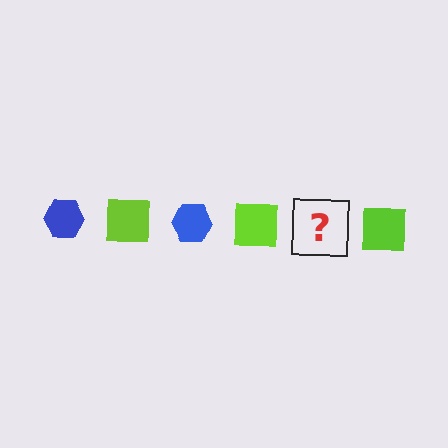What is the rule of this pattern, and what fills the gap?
The rule is that the pattern alternates between blue hexagon and lime square. The gap should be filled with a blue hexagon.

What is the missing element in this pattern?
The missing element is a blue hexagon.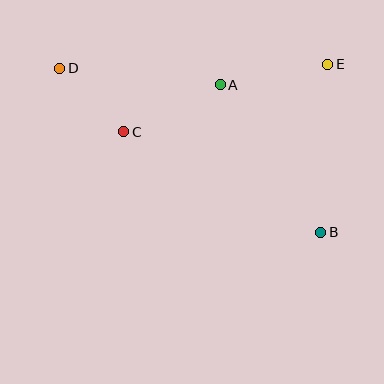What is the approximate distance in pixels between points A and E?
The distance between A and E is approximately 110 pixels.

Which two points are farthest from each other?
Points B and D are farthest from each other.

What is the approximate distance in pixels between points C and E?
The distance between C and E is approximately 215 pixels.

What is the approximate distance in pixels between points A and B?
The distance between A and B is approximately 178 pixels.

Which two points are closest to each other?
Points C and D are closest to each other.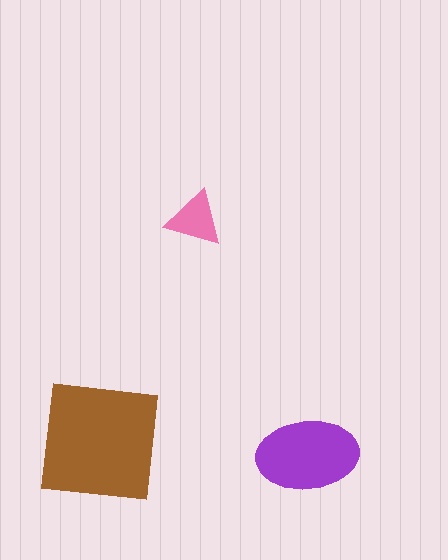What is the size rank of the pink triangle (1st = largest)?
3rd.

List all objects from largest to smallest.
The brown square, the purple ellipse, the pink triangle.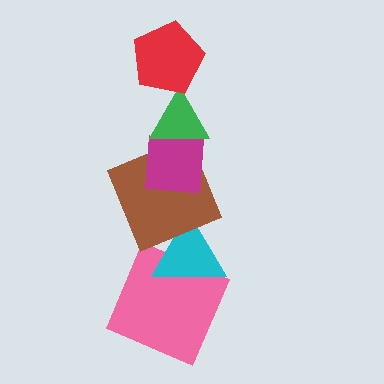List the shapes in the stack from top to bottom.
From top to bottom: the red pentagon, the green triangle, the magenta square, the brown square, the cyan triangle, the pink square.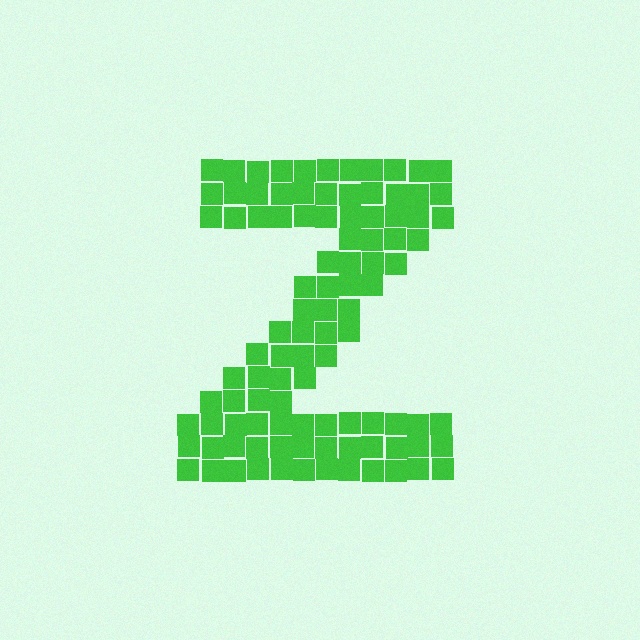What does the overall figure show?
The overall figure shows the letter Z.